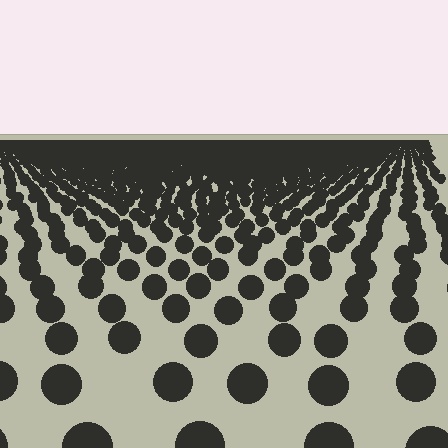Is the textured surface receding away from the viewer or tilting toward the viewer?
The surface is receding away from the viewer. Texture elements get smaller and denser toward the top.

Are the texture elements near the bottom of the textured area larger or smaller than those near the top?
Larger. Near the bottom, elements are closer to the viewer and appear at a bigger on-screen size.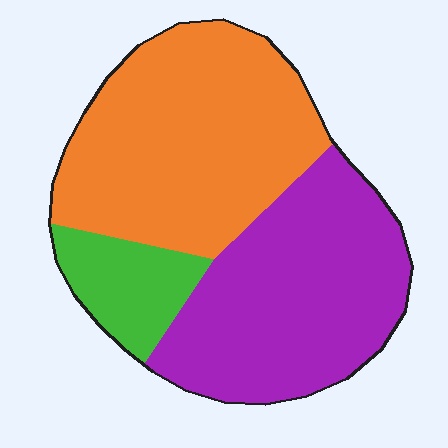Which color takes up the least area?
Green, at roughly 10%.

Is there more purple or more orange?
Orange.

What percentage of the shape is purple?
Purple takes up about two fifths (2/5) of the shape.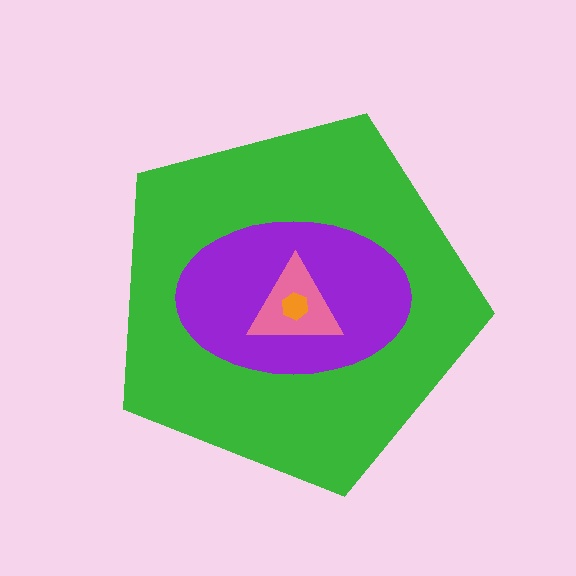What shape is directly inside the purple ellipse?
The pink triangle.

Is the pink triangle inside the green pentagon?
Yes.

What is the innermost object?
The orange hexagon.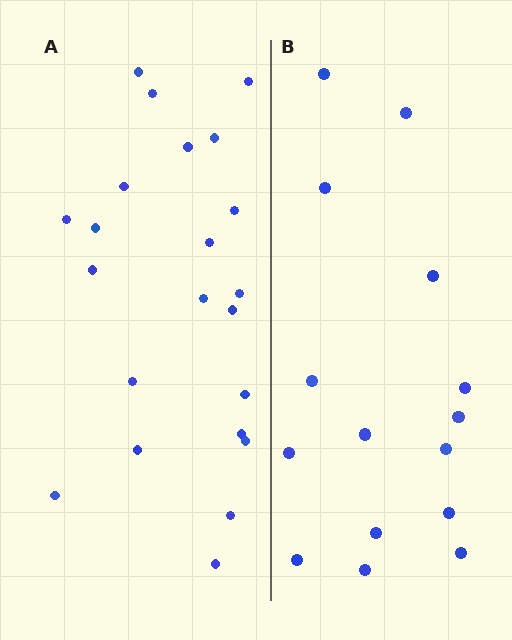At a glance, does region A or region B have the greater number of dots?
Region A (the left region) has more dots.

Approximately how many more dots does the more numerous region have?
Region A has roughly 8 or so more dots than region B.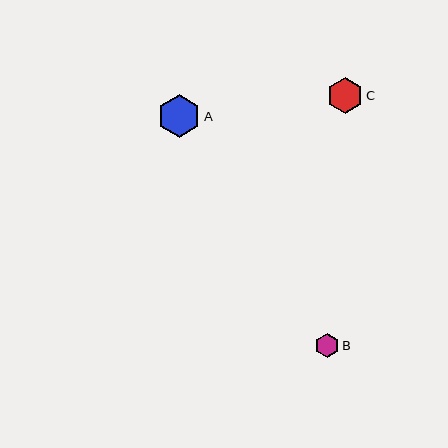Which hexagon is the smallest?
Hexagon B is the smallest with a size of approximately 24 pixels.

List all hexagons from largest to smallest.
From largest to smallest: A, C, B.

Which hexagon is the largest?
Hexagon A is the largest with a size of approximately 43 pixels.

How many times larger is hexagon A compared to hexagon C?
Hexagon A is approximately 1.2 times the size of hexagon C.